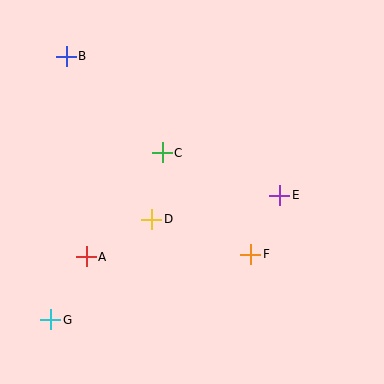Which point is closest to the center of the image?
Point D at (152, 219) is closest to the center.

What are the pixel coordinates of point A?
Point A is at (86, 257).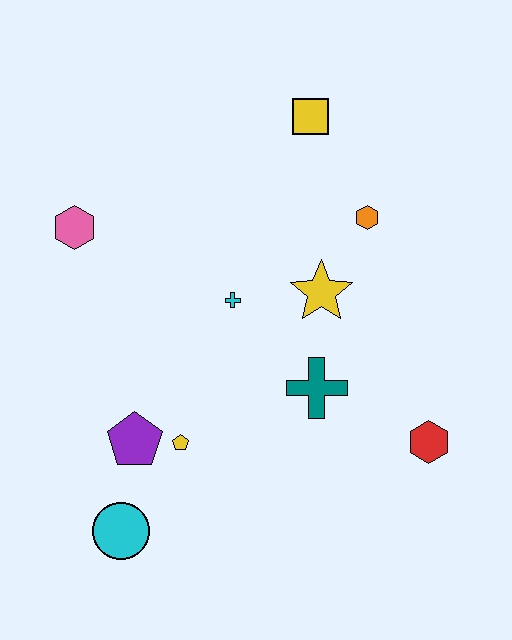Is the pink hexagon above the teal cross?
Yes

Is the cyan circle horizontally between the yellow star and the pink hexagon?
Yes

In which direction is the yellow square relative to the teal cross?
The yellow square is above the teal cross.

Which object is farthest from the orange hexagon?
The cyan circle is farthest from the orange hexagon.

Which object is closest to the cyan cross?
The yellow star is closest to the cyan cross.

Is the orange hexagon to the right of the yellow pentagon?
Yes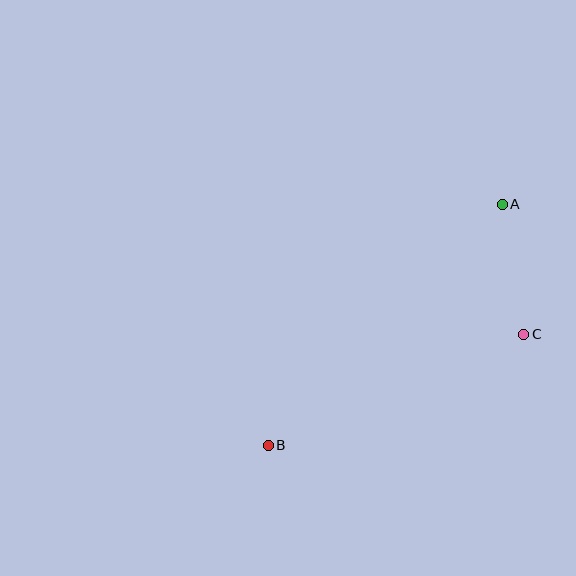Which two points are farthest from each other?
Points A and B are farthest from each other.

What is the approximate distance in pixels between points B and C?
The distance between B and C is approximately 278 pixels.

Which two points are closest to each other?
Points A and C are closest to each other.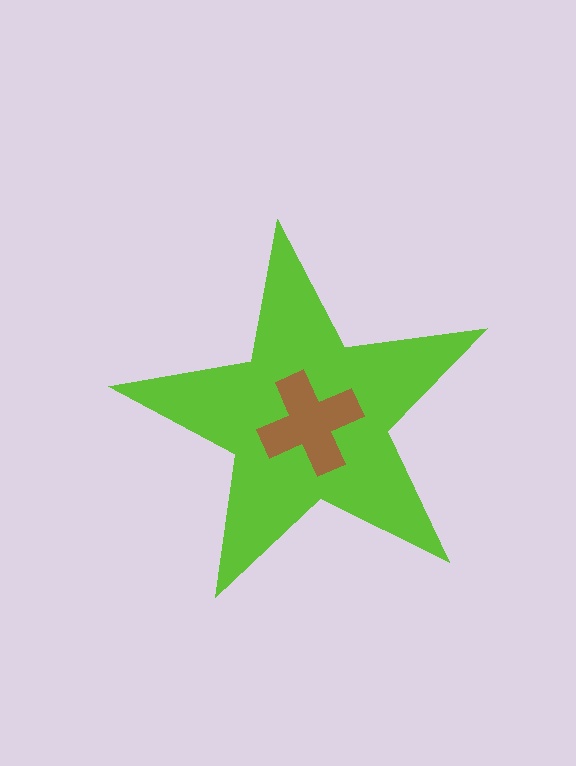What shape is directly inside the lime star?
The brown cross.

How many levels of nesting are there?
2.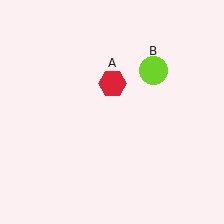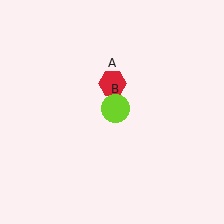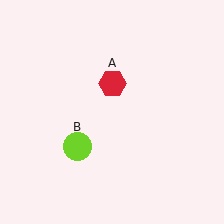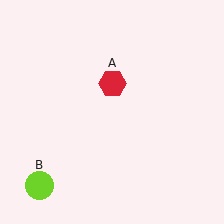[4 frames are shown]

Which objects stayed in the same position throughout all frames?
Red hexagon (object A) remained stationary.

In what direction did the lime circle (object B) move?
The lime circle (object B) moved down and to the left.